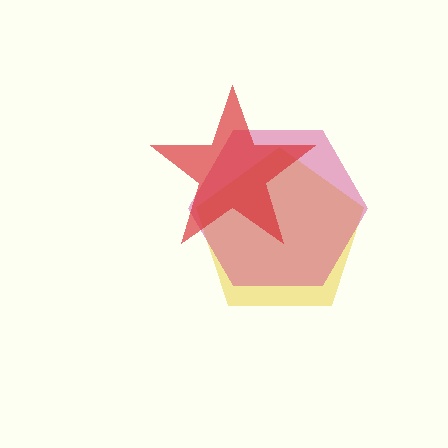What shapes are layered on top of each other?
The layered shapes are: a yellow pentagon, a magenta hexagon, a red star.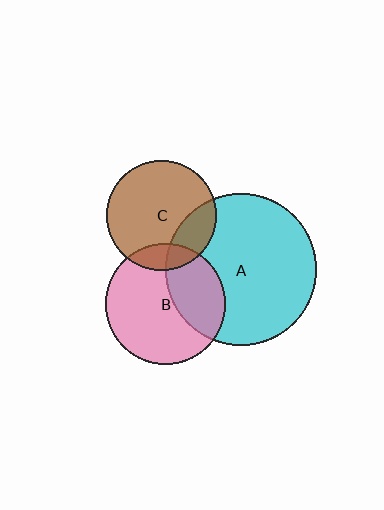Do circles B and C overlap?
Yes.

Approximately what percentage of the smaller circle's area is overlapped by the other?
Approximately 15%.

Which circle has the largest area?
Circle A (cyan).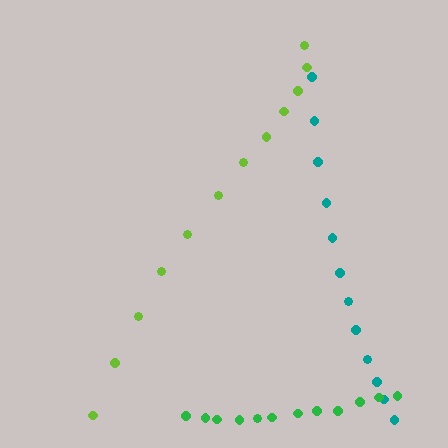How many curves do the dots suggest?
There are 3 distinct paths.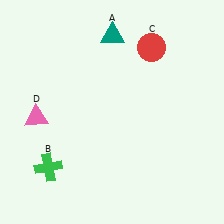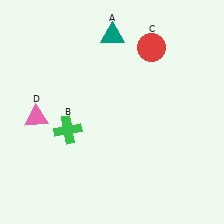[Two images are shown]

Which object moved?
The green cross (B) moved up.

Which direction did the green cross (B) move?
The green cross (B) moved up.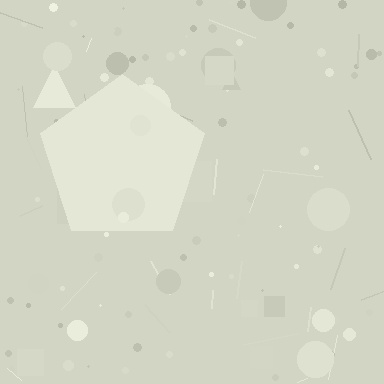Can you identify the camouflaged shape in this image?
The camouflaged shape is a pentagon.